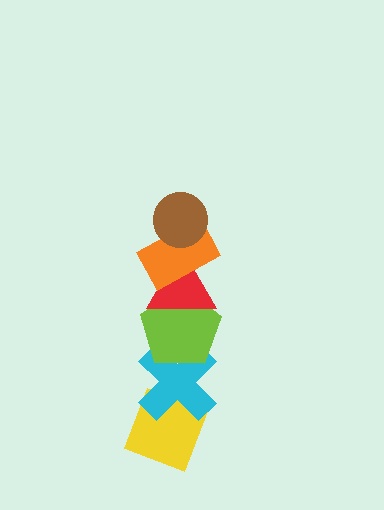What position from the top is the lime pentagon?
The lime pentagon is 4th from the top.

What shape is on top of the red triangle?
The orange rectangle is on top of the red triangle.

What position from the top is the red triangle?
The red triangle is 3rd from the top.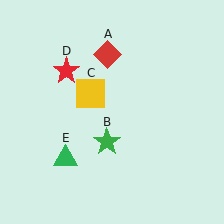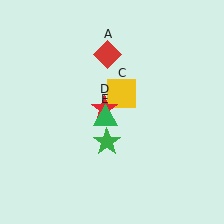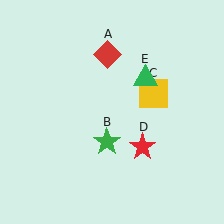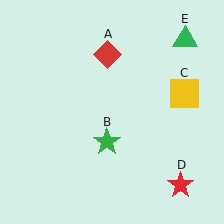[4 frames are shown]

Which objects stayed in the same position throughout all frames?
Red diamond (object A) and green star (object B) remained stationary.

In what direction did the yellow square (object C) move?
The yellow square (object C) moved right.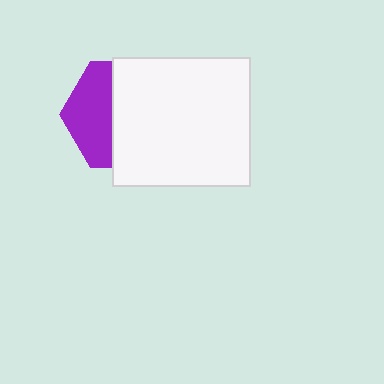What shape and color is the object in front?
The object in front is a white rectangle.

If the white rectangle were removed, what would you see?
You would see the complete purple hexagon.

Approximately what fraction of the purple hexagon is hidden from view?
Roughly 60% of the purple hexagon is hidden behind the white rectangle.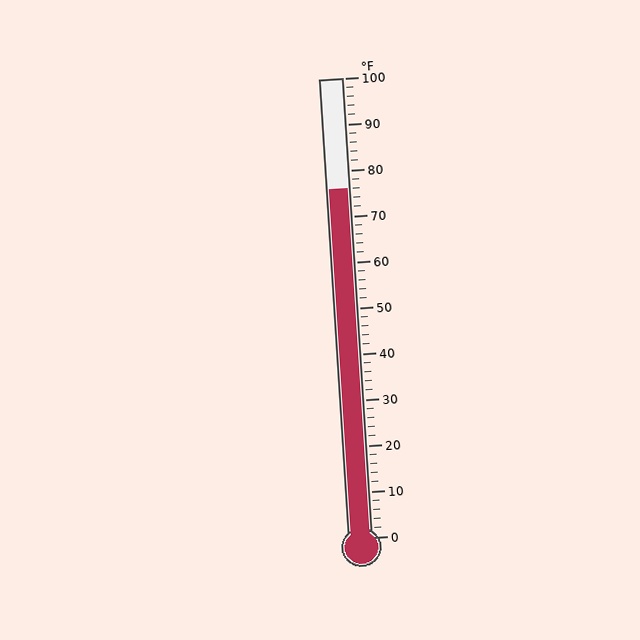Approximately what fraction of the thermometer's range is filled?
The thermometer is filled to approximately 75% of its range.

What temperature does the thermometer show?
The thermometer shows approximately 76°F.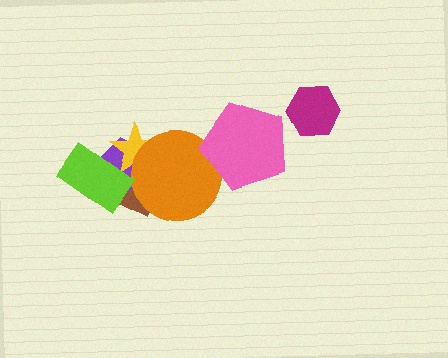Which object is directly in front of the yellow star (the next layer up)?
The orange circle is directly in front of the yellow star.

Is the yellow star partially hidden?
Yes, it is partially covered by another shape.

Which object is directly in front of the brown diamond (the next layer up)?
The purple pentagon is directly in front of the brown diamond.